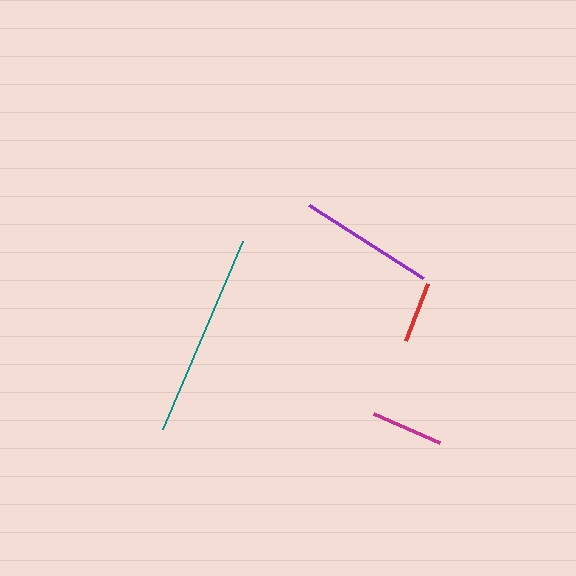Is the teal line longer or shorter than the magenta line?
The teal line is longer than the magenta line.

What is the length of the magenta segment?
The magenta segment is approximately 72 pixels long.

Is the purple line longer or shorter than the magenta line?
The purple line is longer than the magenta line.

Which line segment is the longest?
The teal line is the longest at approximately 204 pixels.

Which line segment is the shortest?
The red line is the shortest at approximately 61 pixels.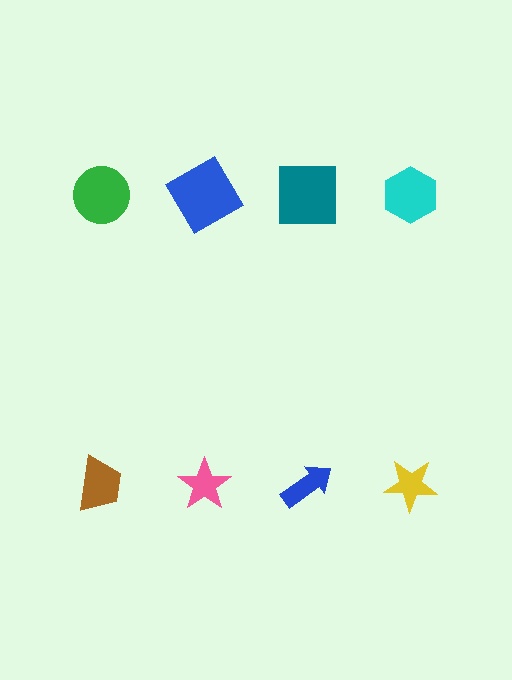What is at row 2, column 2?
A pink star.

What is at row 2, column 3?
A blue arrow.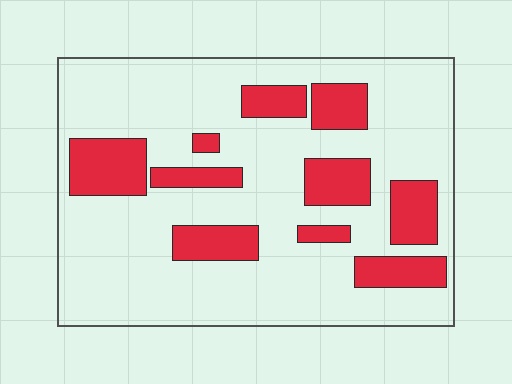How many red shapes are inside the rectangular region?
10.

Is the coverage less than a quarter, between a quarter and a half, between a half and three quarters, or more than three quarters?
Less than a quarter.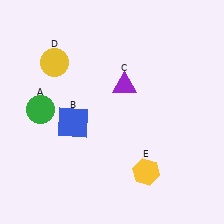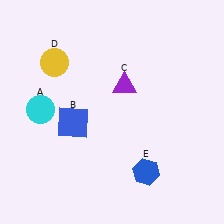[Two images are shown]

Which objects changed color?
A changed from green to cyan. E changed from yellow to blue.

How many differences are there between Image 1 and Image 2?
There are 2 differences between the two images.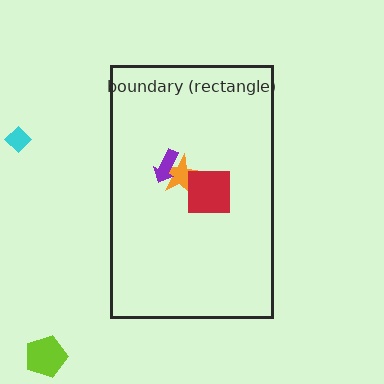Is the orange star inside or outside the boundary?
Inside.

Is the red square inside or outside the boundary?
Inside.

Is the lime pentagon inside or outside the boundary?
Outside.